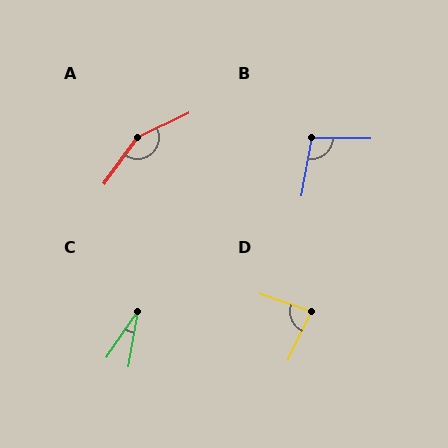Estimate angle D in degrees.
Approximately 83 degrees.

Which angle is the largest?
A, at approximately 152 degrees.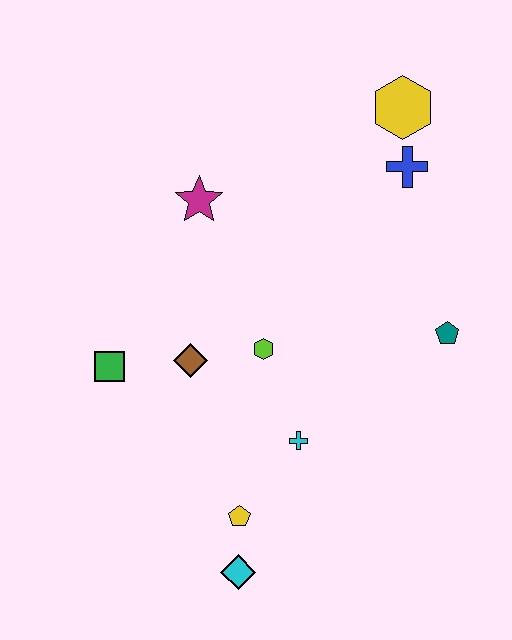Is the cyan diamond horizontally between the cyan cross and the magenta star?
Yes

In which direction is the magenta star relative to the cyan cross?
The magenta star is above the cyan cross.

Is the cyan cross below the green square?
Yes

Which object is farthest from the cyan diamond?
The yellow hexagon is farthest from the cyan diamond.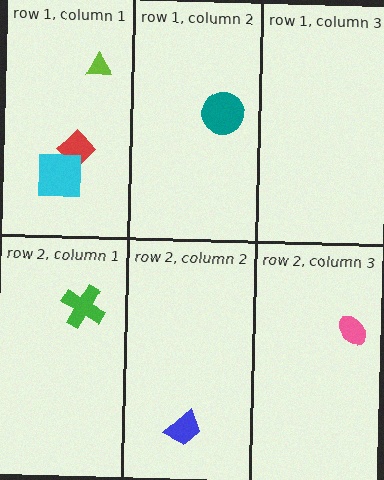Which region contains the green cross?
The row 2, column 1 region.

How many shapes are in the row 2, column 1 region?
1.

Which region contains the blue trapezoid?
The row 2, column 2 region.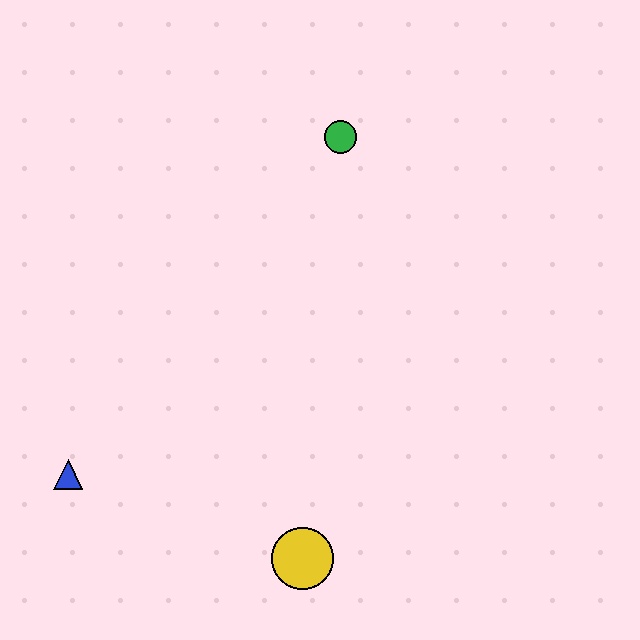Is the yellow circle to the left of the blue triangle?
No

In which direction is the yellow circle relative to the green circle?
The yellow circle is below the green circle.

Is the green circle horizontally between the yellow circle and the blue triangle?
No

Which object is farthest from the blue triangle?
The green circle is farthest from the blue triangle.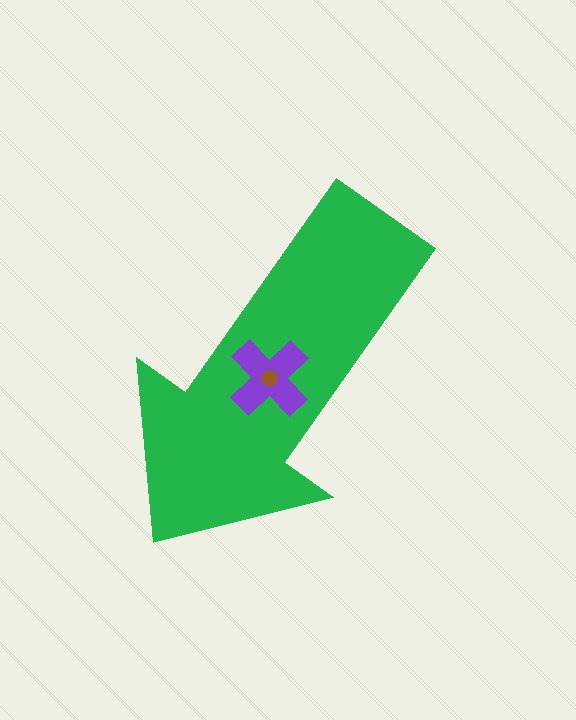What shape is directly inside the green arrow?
The purple cross.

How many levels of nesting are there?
3.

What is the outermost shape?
The green arrow.